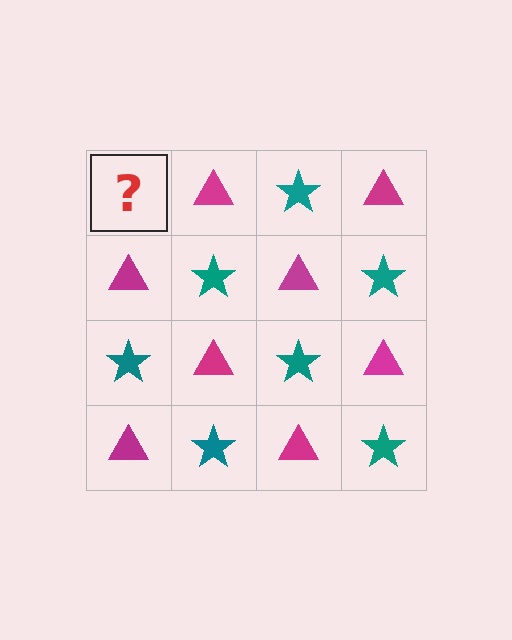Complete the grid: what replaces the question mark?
The question mark should be replaced with a teal star.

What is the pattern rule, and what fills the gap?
The rule is that it alternates teal star and magenta triangle in a checkerboard pattern. The gap should be filled with a teal star.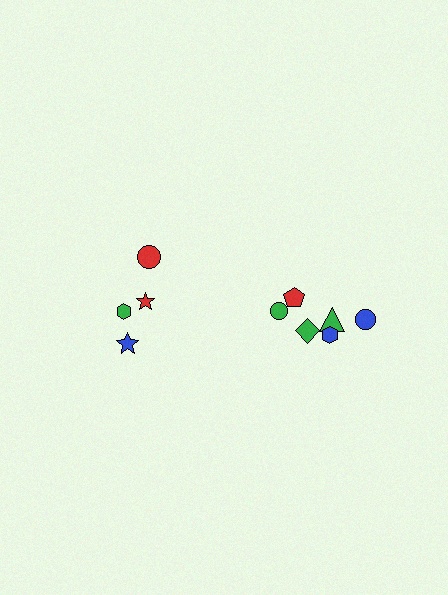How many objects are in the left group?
There are 4 objects.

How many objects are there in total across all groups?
There are 10 objects.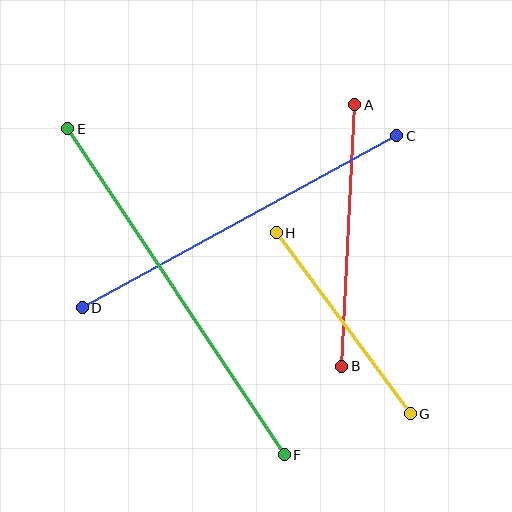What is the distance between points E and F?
The distance is approximately 391 pixels.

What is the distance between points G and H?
The distance is approximately 225 pixels.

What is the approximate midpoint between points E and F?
The midpoint is at approximately (176, 292) pixels.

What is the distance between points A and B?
The distance is approximately 261 pixels.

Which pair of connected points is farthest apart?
Points E and F are farthest apart.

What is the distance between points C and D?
The distance is approximately 358 pixels.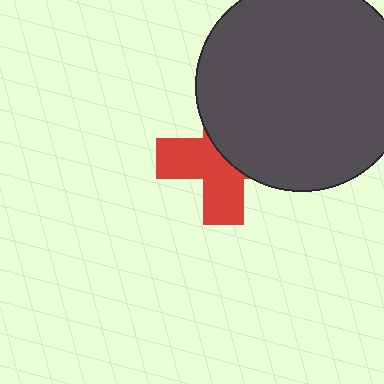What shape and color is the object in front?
The object in front is a dark gray circle.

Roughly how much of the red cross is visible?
About half of it is visible (roughly 51%).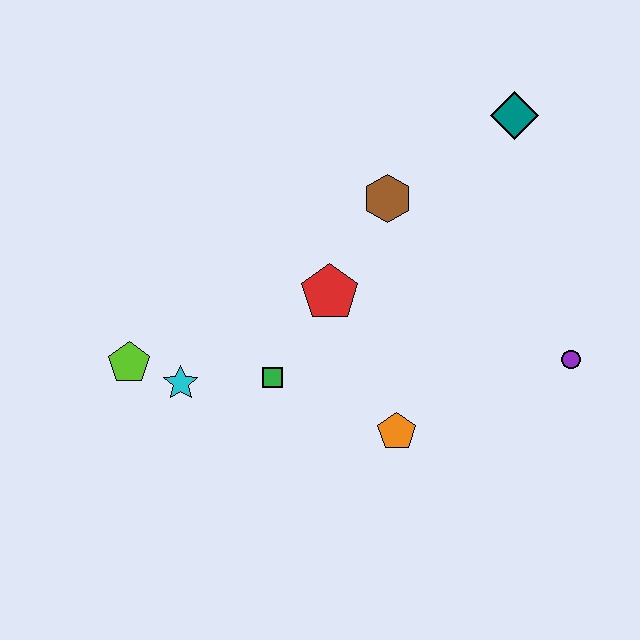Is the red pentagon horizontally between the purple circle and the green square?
Yes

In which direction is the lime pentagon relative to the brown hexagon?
The lime pentagon is to the left of the brown hexagon.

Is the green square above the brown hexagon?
No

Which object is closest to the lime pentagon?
The cyan star is closest to the lime pentagon.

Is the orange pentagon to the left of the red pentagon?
No